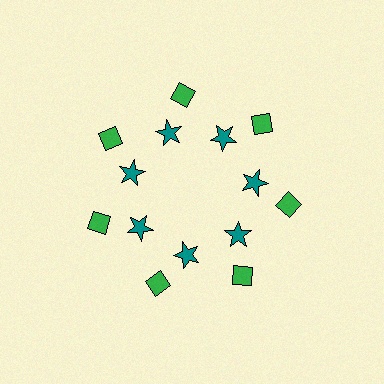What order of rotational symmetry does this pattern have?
This pattern has 7-fold rotational symmetry.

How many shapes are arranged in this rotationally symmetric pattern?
There are 14 shapes, arranged in 7 groups of 2.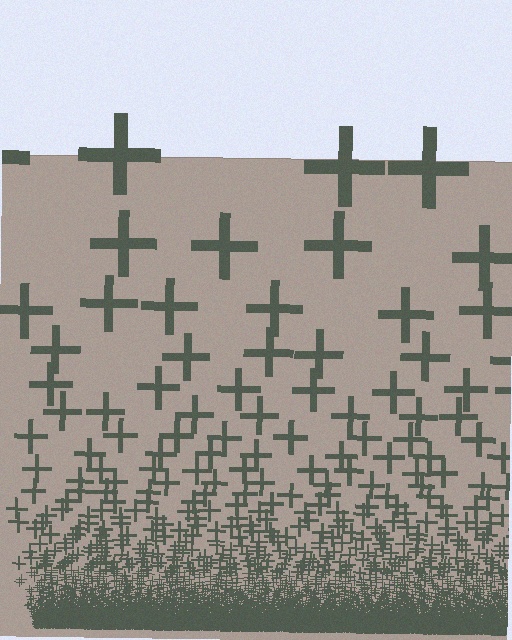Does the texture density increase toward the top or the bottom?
Density increases toward the bottom.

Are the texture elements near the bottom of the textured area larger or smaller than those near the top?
Smaller. The gradient is inverted — elements near the bottom are smaller and denser.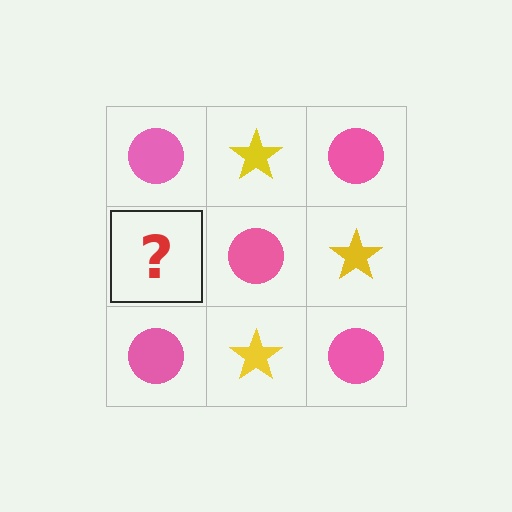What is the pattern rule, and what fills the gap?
The rule is that it alternates pink circle and yellow star in a checkerboard pattern. The gap should be filled with a yellow star.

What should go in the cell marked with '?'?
The missing cell should contain a yellow star.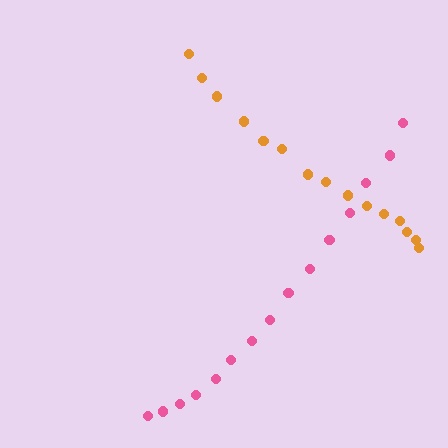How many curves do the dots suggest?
There are 2 distinct paths.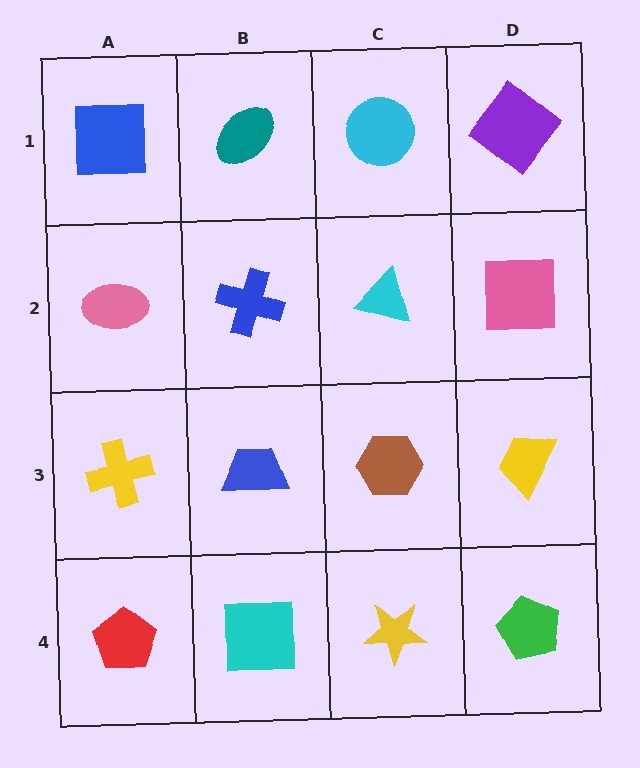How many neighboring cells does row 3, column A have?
3.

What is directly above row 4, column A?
A yellow cross.